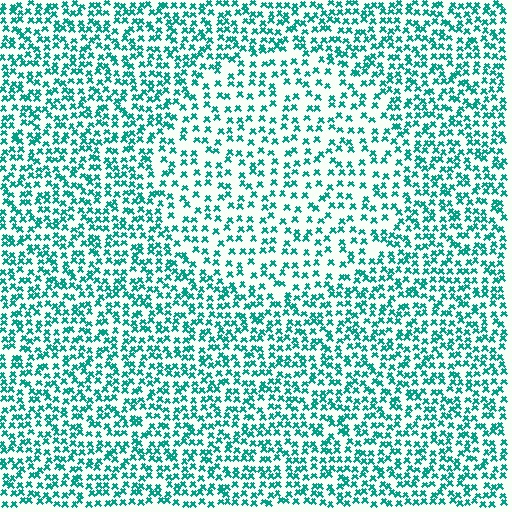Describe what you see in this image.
The image contains small teal elements arranged at two different densities. A circle-shaped region is visible where the elements are less densely packed than the surrounding area.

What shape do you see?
I see a circle.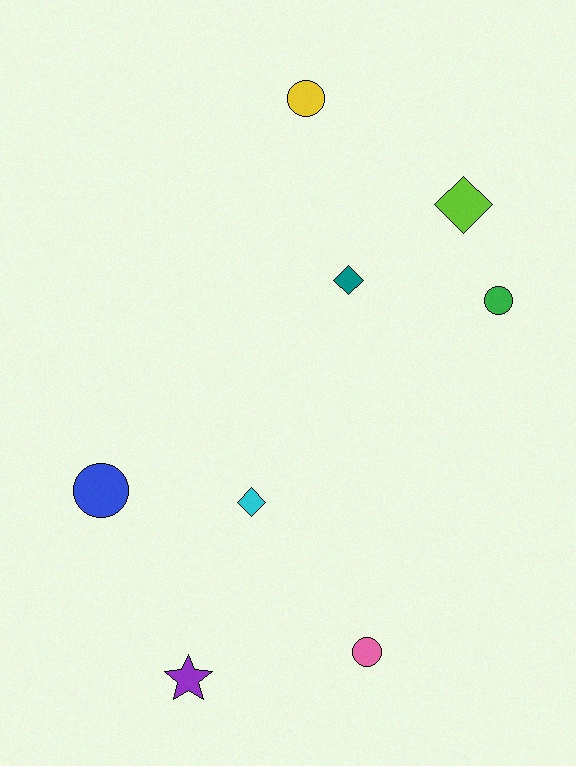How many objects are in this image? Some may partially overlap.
There are 8 objects.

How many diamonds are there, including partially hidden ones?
There are 3 diamonds.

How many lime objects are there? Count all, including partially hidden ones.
There is 1 lime object.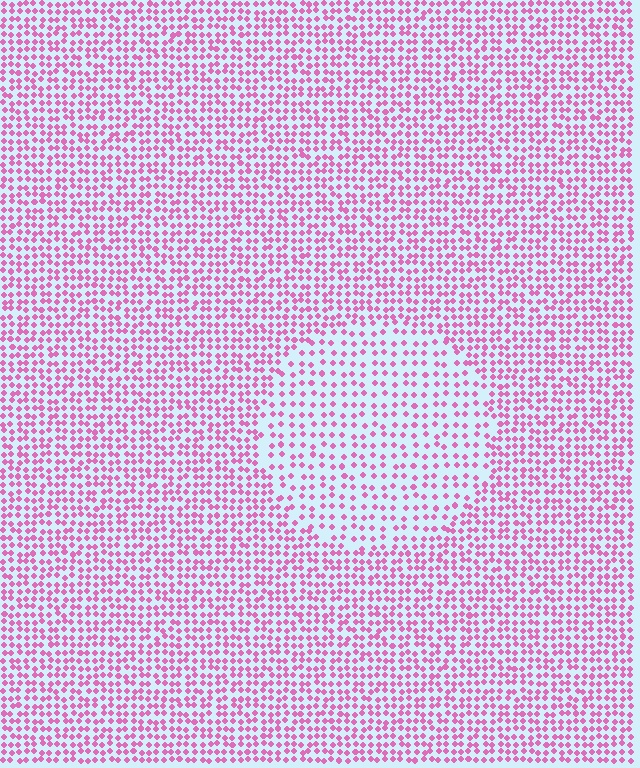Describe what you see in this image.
The image contains small pink elements arranged at two different densities. A circle-shaped region is visible where the elements are less densely packed than the surrounding area.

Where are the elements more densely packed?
The elements are more densely packed outside the circle boundary.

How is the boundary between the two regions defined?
The boundary is defined by a change in element density (approximately 1.8x ratio). All elements are the same color, size, and shape.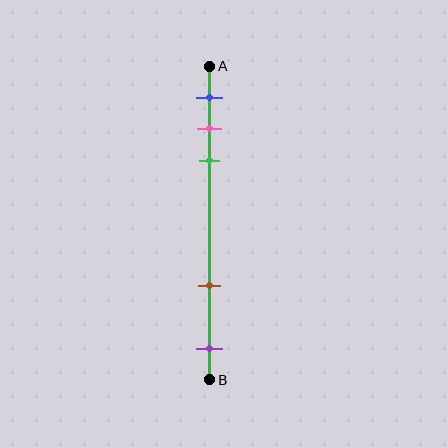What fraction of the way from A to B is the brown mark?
The brown mark is approximately 70% (0.7) of the way from A to B.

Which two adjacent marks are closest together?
The pink and green marks are the closest adjacent pair.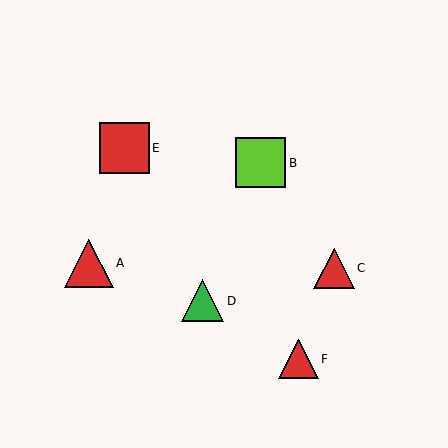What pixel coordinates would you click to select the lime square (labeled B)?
Click at (261, 163) to select the lime square B.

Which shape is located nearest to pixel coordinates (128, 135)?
The red square (labeled E) at (124, 148) is nearest to that location.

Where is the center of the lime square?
The center of the lime square is at (261, 163).